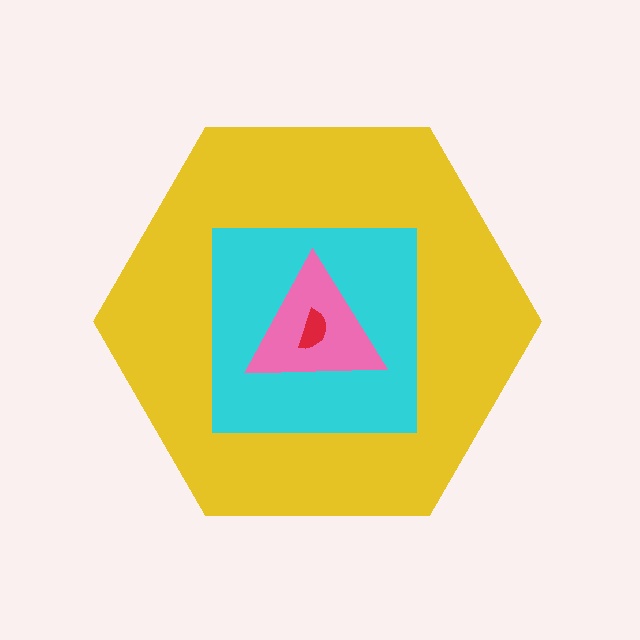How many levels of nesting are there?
4.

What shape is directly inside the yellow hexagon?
The cyan square.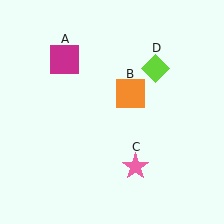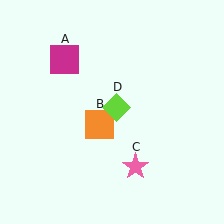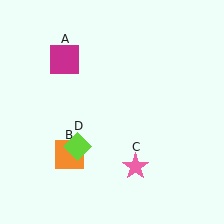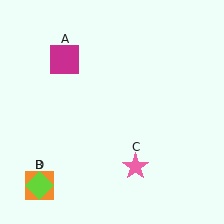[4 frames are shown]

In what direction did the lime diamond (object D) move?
The lime diamond (object D) moved down and to the left.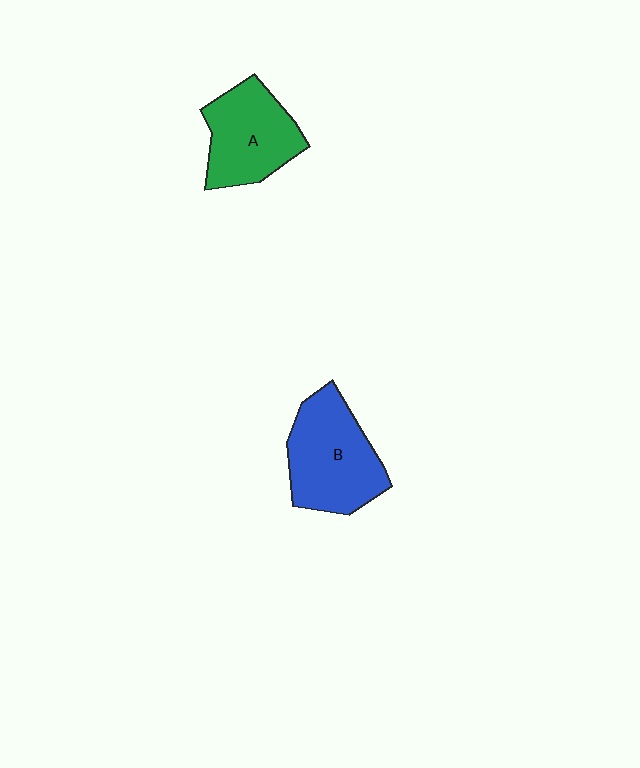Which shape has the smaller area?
Shape A (green).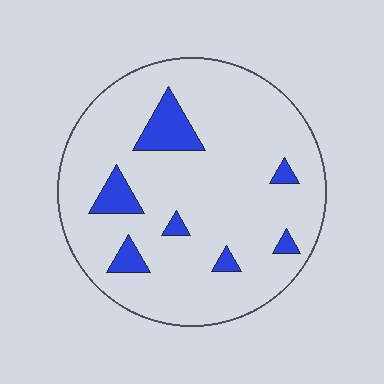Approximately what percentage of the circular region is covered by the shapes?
Approximately 10%.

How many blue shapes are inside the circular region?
7.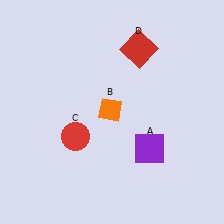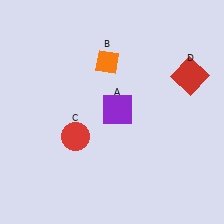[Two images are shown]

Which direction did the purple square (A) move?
The purple square (A) moved up.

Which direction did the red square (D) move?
The red square (D) moved right.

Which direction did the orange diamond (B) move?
The orange diamond (B) moved up.